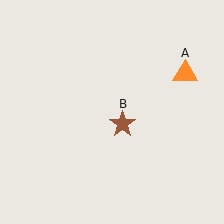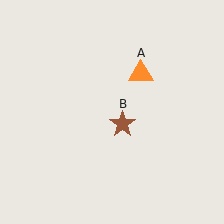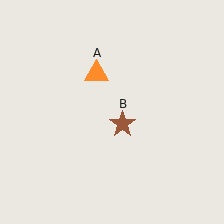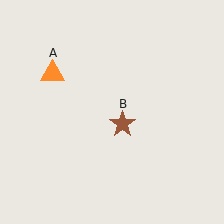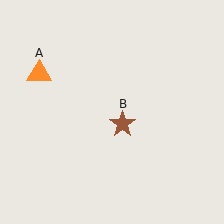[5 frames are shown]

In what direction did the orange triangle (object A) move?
The orange triangle (object A) moved left.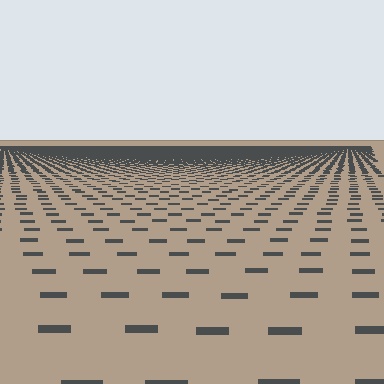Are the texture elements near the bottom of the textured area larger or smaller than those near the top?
Larger. Near the bottom, elements are closer to the viewer and appear at a bigger on-screen size.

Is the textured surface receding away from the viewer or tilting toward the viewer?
The surface is receding away from the viewer. Texture elements get smaller and denser toward the top.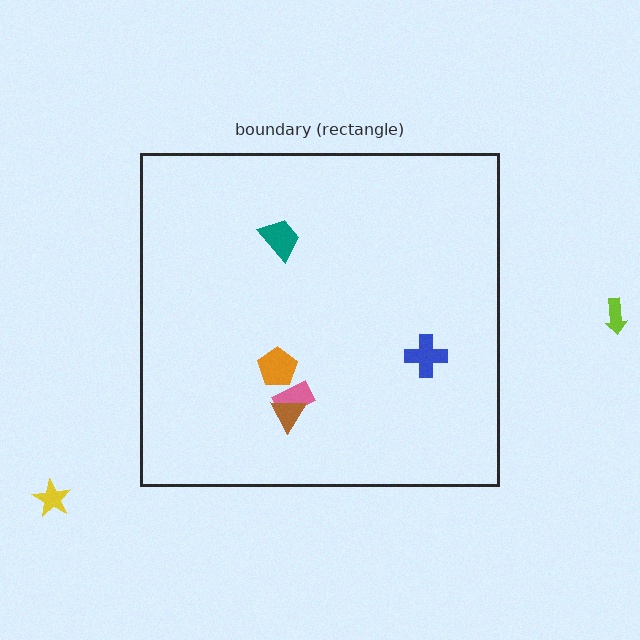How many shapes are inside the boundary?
5 inside, 2 outside.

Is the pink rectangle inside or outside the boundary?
Inside.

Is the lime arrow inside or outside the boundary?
Outside.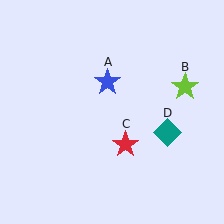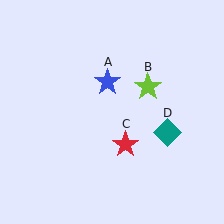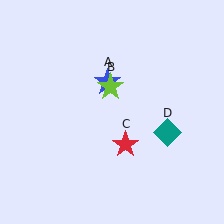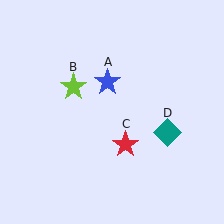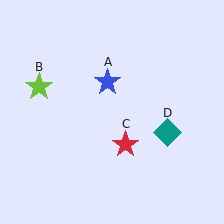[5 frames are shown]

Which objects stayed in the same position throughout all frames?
Blue star (object A) and red star (object C) and teal diamond (object D) remained stationary.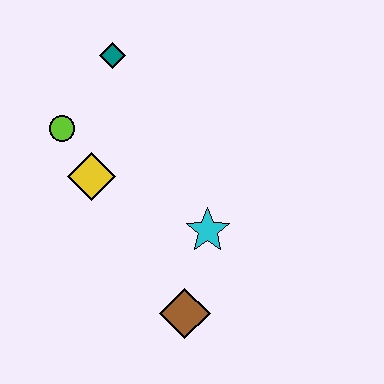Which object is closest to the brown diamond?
The cyan star is closest to the brown diamond.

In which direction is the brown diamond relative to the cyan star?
The brown diamond is below the cyan star.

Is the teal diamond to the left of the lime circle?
No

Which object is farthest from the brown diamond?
The teal diamond is farthest from the brown diamond.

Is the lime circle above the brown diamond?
Yes